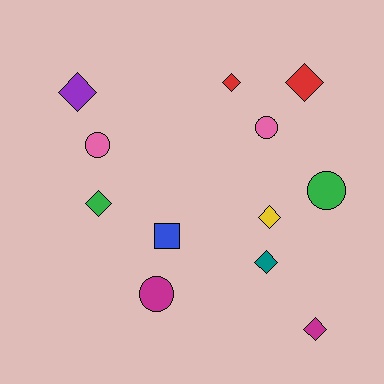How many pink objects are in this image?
There are 2 pink objects.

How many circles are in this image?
There are 4 circles.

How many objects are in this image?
There are 12 objects.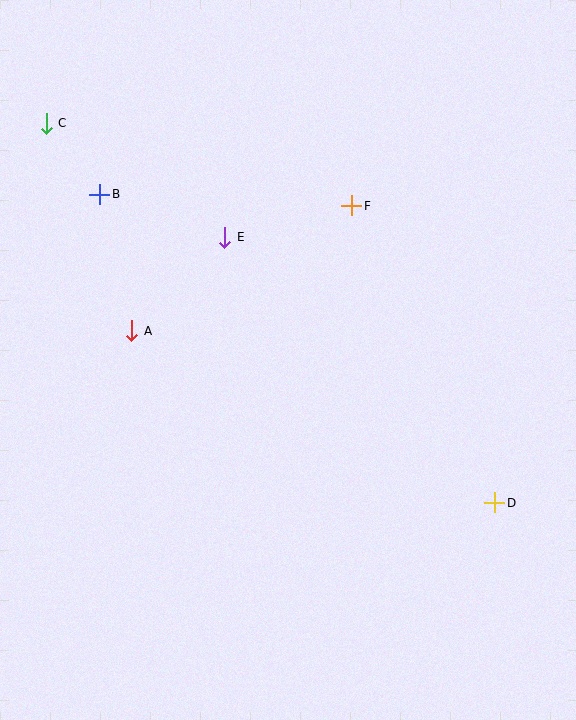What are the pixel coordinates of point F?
Point F is at (352, 206).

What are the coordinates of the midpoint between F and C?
The midpoint between F and C is at (199, 164).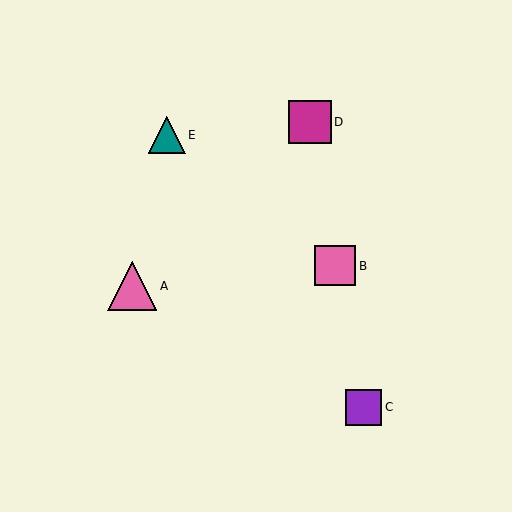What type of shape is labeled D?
Shape D is a magenta square.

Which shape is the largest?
The pink triangle (labeled A) is the largest.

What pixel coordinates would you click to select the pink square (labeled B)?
Click at (335, 266) to select the pink square B.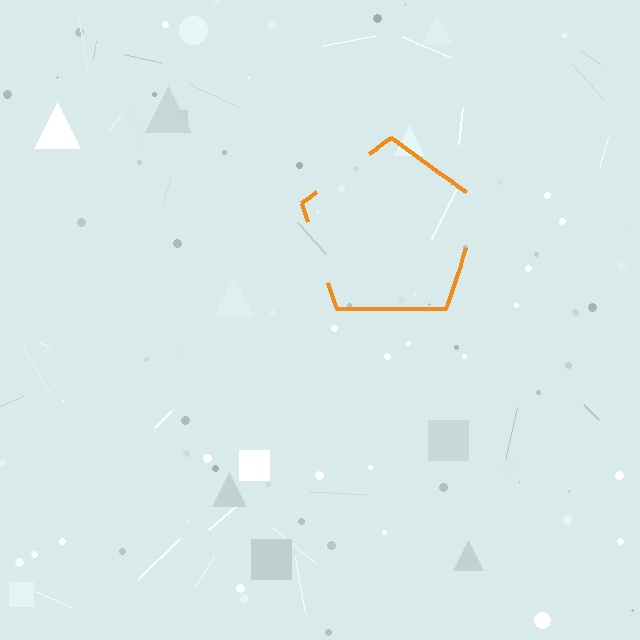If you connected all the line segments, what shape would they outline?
They would outline a pentagon.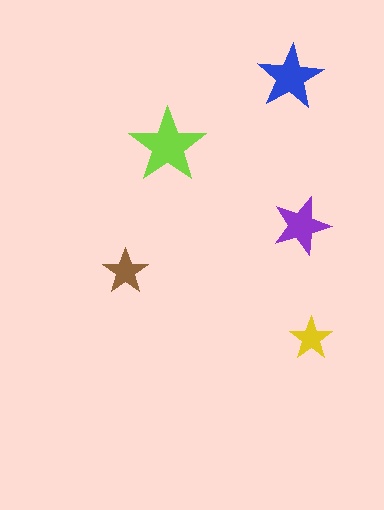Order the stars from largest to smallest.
the lime one, the blue one, the purple one, the brown one, the yellow one.